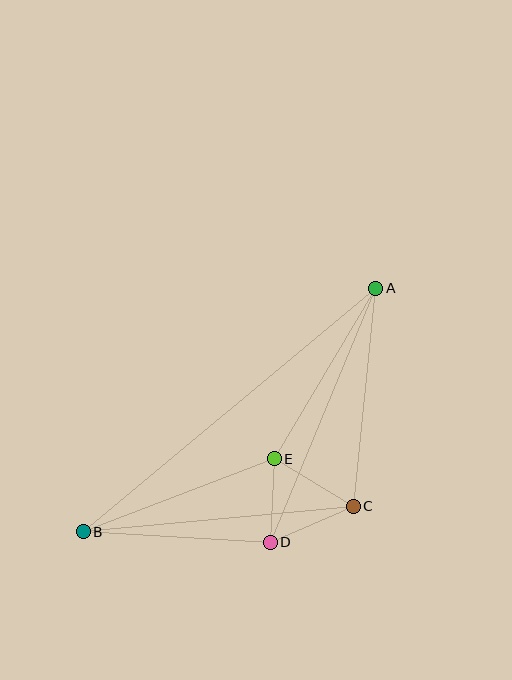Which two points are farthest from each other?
Points A and B are farthest from each other.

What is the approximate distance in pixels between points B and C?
The distance between B and C is approximately 271 pixels.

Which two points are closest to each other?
Points D and E are closest to each other.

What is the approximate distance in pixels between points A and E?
The distance between A and E is approximately 198 pixels.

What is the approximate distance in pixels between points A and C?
The distance between A and C is approximately 219 pixels.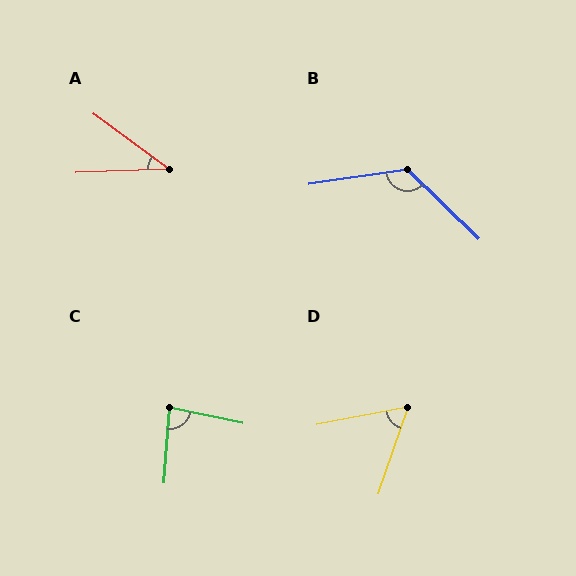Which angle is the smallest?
A, at approximately 38 degrees.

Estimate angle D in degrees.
Approximately 60 degrees.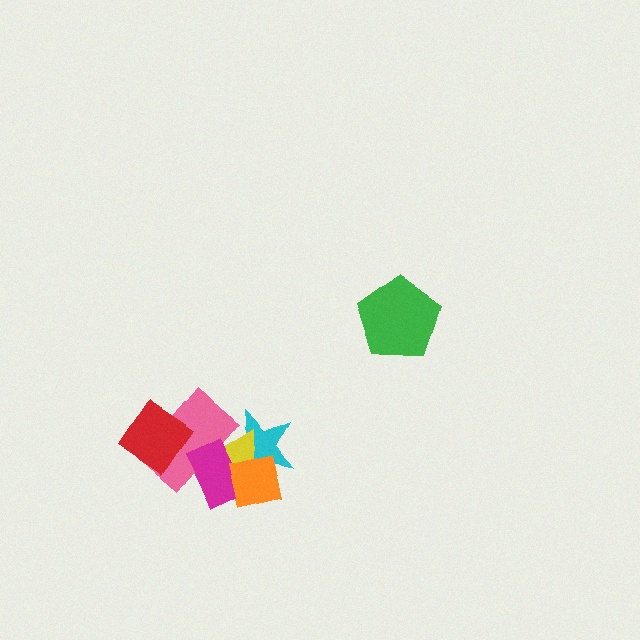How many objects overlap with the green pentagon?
0 objects overlap with the green pentagon.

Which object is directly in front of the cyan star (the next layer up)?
The yellow triangle is directly in front of the cyan star.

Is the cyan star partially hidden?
Yes, it is partially covered by another shape.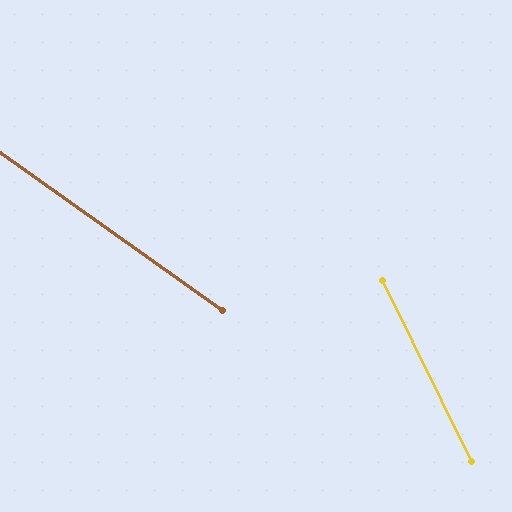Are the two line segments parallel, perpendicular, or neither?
Neither parallel nor perpendicular — they differ by about 28°.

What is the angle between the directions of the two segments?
Approximately 28 degrees.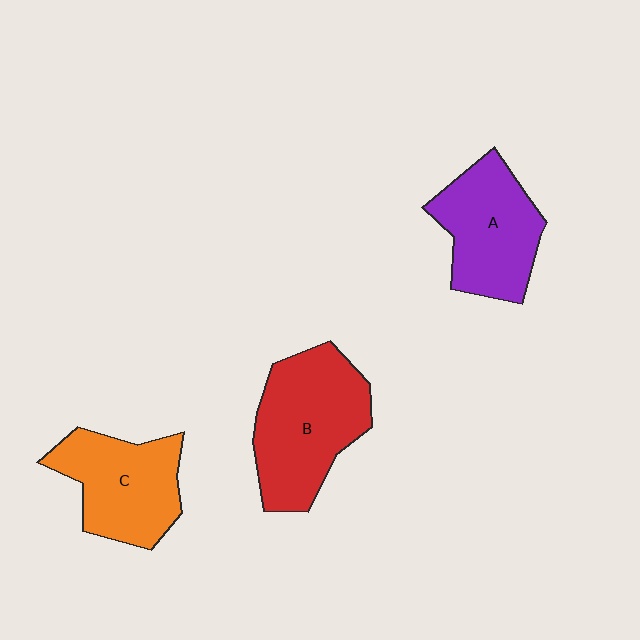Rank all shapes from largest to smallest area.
From largest to smallest: B (red), A (purple), C (orange).